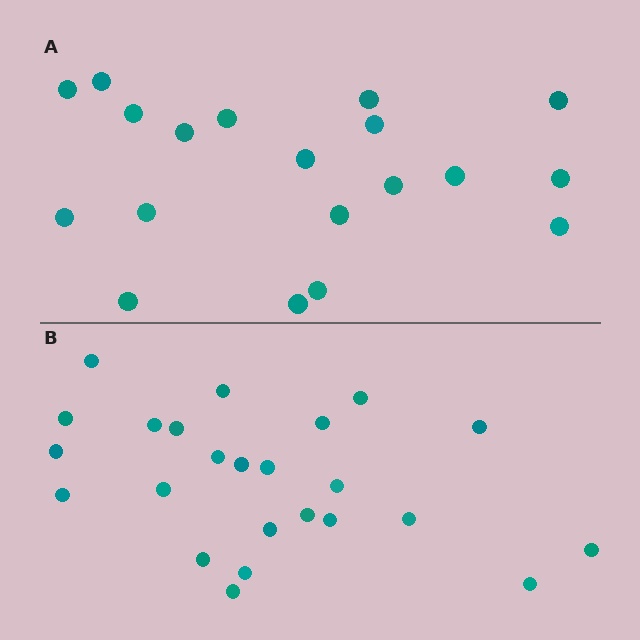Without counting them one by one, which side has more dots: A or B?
Region B (the bottom region) has more dots.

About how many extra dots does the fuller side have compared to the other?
Region B has about 5 more dots than region A.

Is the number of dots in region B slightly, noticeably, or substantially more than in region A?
Region B has noticeably more, but not dramatically so. The ratio is roughly 1.3 to 1.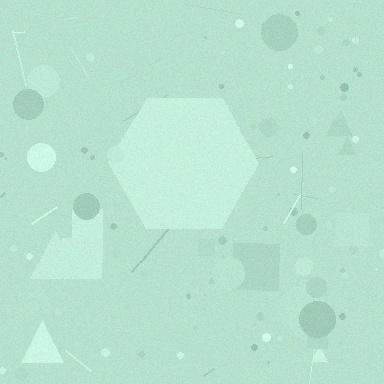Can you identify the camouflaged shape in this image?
The camouflaged shape is a hexagon.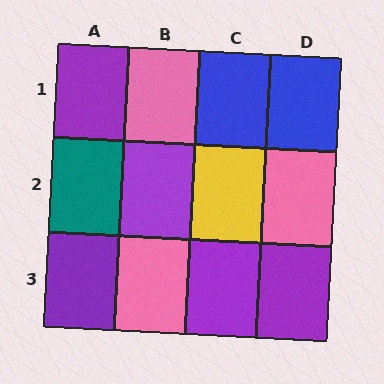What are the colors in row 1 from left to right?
Purple, pink, blue, blue.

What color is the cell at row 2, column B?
Purple.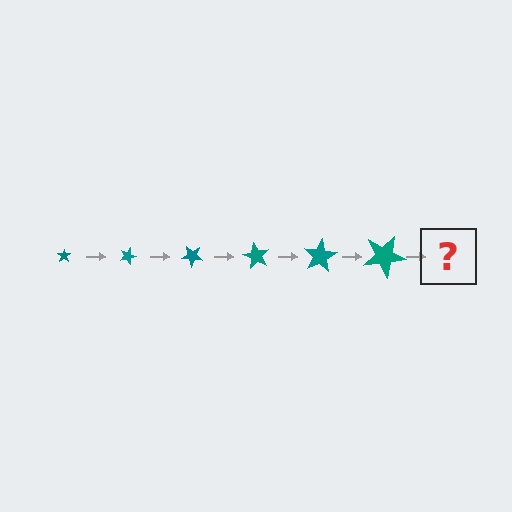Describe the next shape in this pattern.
It should be a star, larger than the previous one and rotated 120 degrees from the start.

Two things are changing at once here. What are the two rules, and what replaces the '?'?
The two rules are that the star grows larger each step and it rotates 20 degrees each step. The '?' should be a star, larger than the previous one and rotated 120 degrees from the start.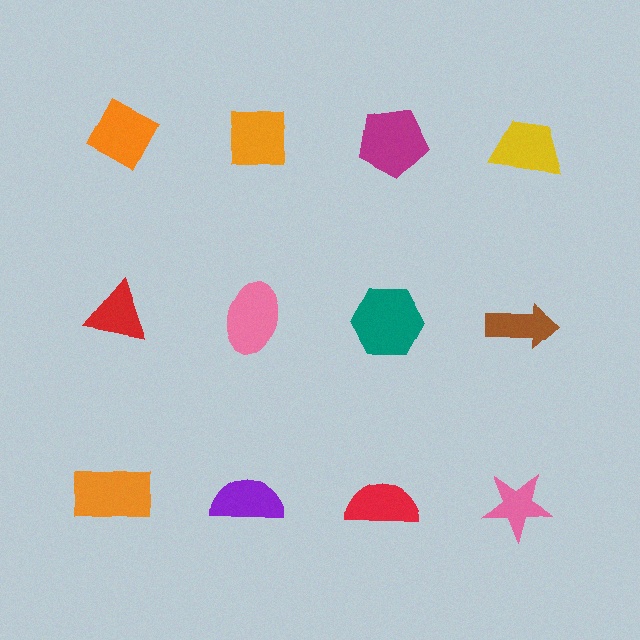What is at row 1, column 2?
An orange square.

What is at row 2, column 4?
A brown arrow.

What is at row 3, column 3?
A red semicircle.